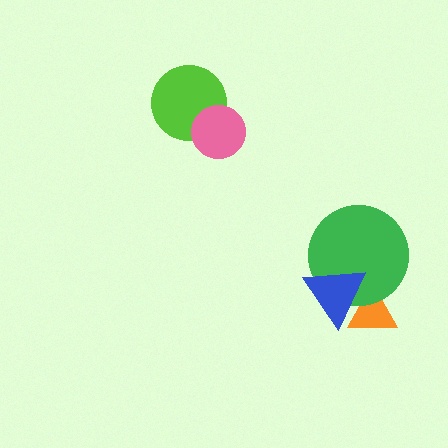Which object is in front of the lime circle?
The pink circle is in front of the lime circle.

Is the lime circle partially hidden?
Yes, it is partially covered by another shape.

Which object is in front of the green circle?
The blue triangle is in front of the green circle.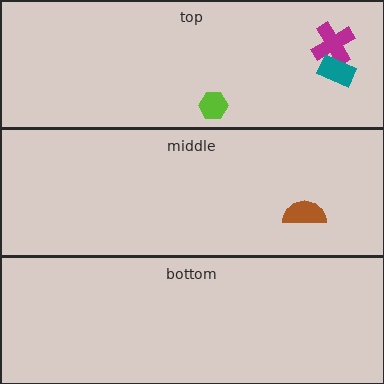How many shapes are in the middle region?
1.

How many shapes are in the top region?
3.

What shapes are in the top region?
The magenta cross, the lime hexagon, the teal rectangle.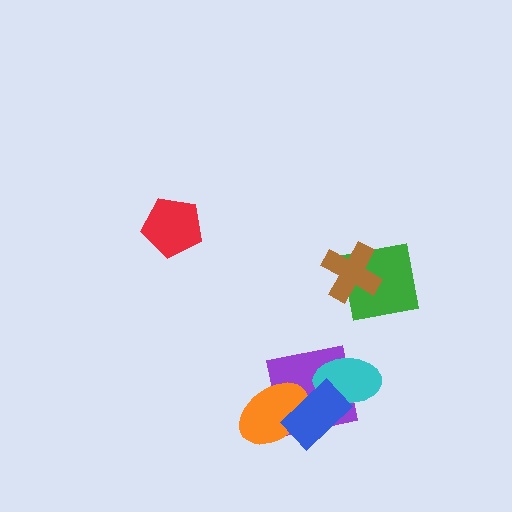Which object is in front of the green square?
The brown cross is in front of the green square.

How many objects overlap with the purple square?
3 objects overlap with the purple square.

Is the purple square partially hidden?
Yes, it is partially covered by another shape.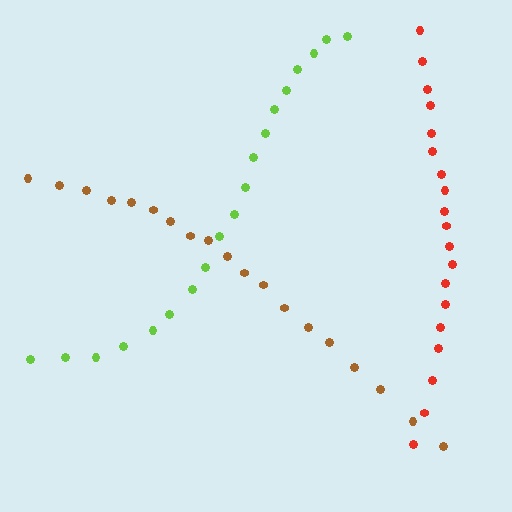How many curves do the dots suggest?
There are 3 distinct paths.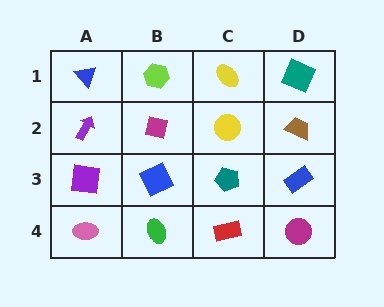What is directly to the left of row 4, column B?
A pink ellipse.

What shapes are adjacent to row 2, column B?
A lime hexagon (row 1, column B), a blue square (row 3, column B), a purple arrow (row 2, column A), a yellow circle (row 2, column C).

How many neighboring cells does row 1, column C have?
3.